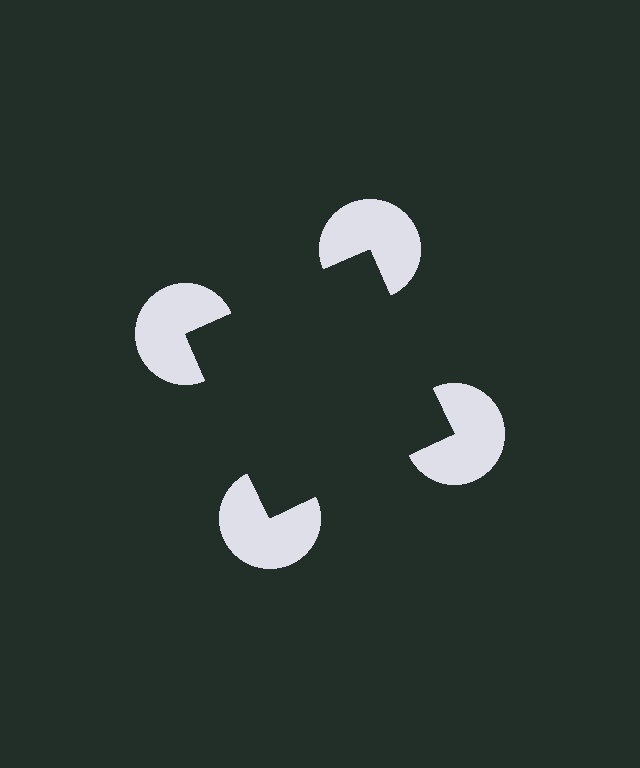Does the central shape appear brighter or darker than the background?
It typically appears slightly darker than the background, even though no actual brightness change is drawn.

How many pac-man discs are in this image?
There are 4 — one at each vertex of the illusory square.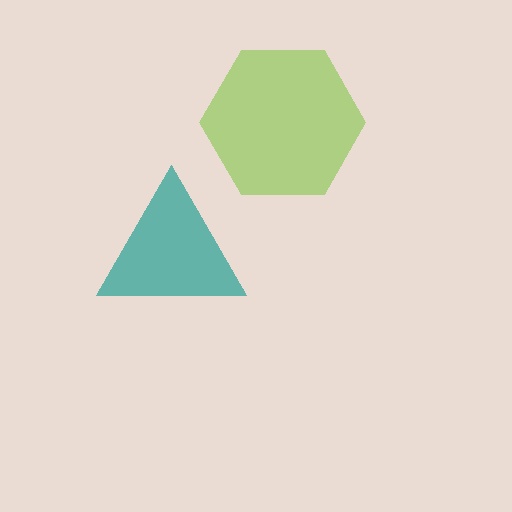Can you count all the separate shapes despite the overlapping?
Yes, there are 2 separate shapes.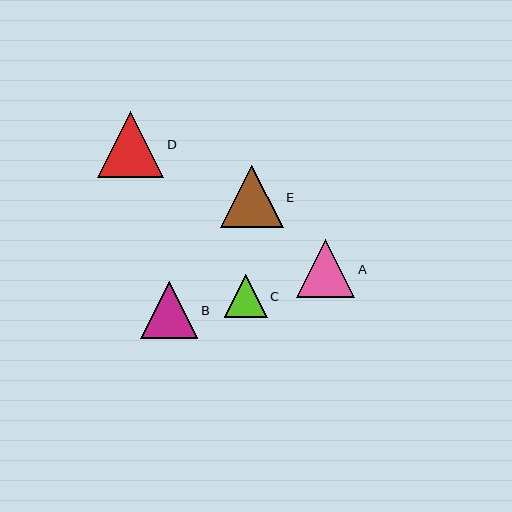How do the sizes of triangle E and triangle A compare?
Triangle E and triangle A are approximately the same size.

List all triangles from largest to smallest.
From largest to smallest: D, E, A, B, C.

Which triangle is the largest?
Triangle D is the largest with a size of approximately 66 pixels.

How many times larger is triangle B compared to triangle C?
Triangle B is approximately 1.3 times the size of triangle C.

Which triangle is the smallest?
Triangle C is the smallest with a size of approximately 43 pixels.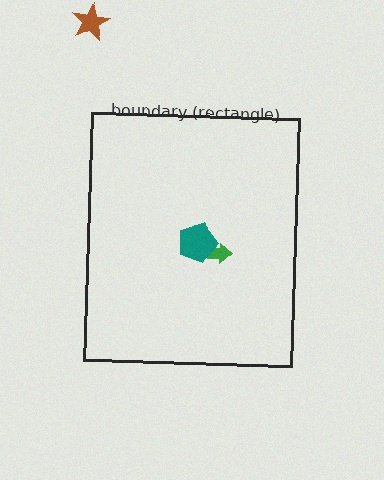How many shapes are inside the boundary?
2 inside, 1 outside.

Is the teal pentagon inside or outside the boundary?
Inside.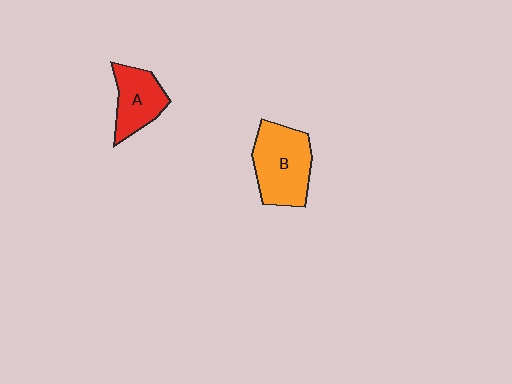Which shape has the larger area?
Shape B (orange).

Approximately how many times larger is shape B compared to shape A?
Approximately 1.4 times.